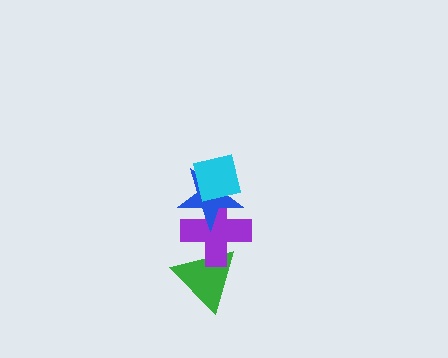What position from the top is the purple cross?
The purple cross is 3rd from the top.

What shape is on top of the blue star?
The cyan square is on top of the blue star.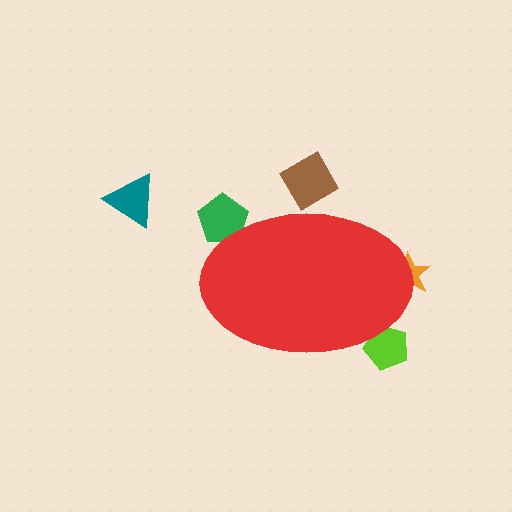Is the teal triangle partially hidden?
No, the teal triangle is fully visible.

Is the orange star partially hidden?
Yes, the orange star is partially hidden behind the red ellipse.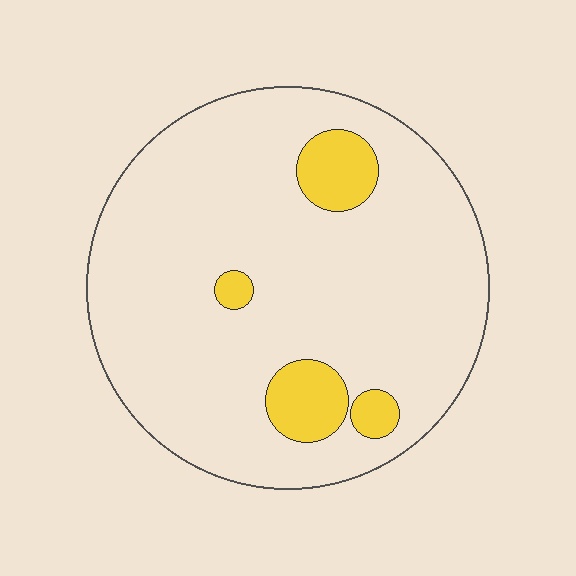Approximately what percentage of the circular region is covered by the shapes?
Approximately 10%.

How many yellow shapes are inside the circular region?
4.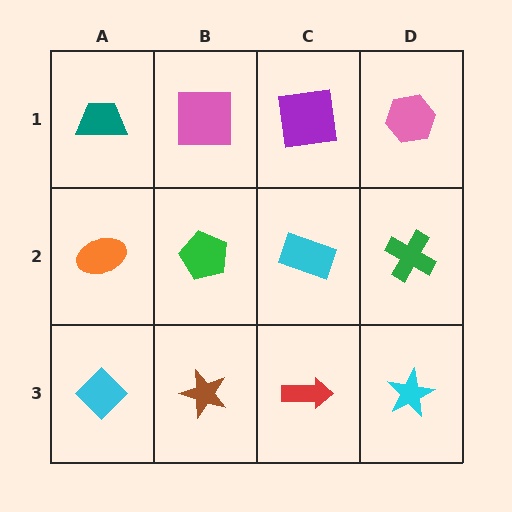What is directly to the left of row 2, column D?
A cyan rectangle.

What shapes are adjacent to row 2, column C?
A purple square (row 1, column C), a red arrow (row 3, column C), a green pentagon (row 2, column B), a green cross (row 2, column D).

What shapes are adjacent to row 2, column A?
A teal trapezoid (row 1, column A), a cyan diamond (row 3, column A), a green pentagon (row 2, column B).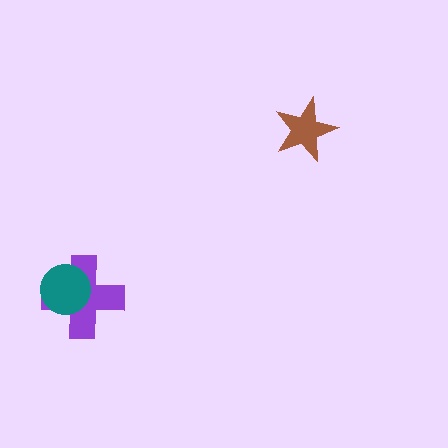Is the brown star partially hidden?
No, no other shape covers it.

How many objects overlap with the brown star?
0 objects overlap with the brown star.